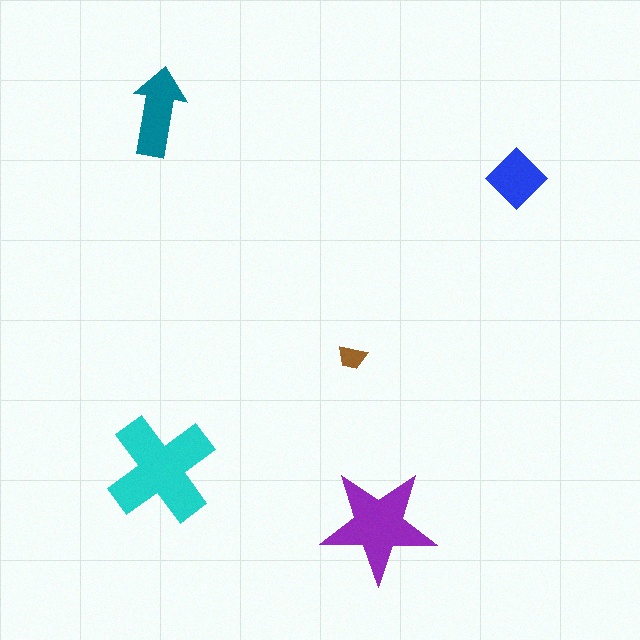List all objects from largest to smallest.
The cyan cross, the purple star, the teal arrow, the blue diamond, the brown trapezoid.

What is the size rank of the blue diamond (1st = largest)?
4th.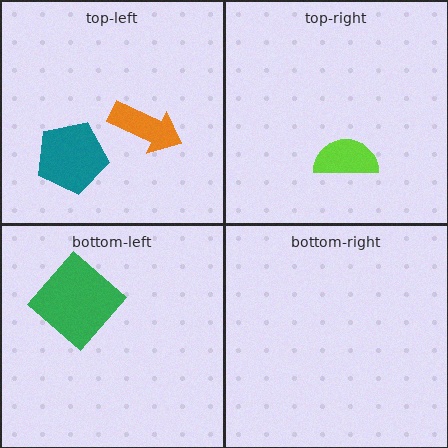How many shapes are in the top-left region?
2.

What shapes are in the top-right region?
The lime semicircle.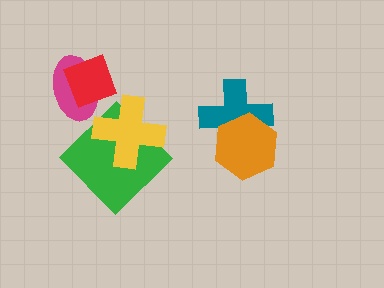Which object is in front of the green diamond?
The yellow cross is in front of the green diamond.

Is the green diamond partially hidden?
Yes, it is partially covered by another shape.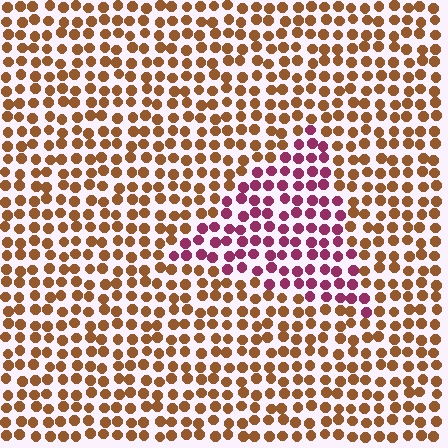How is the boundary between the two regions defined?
The boundary is defined purely by a slight shift in hue (about 56 degrees). Spacing, size, and orientation are identical on both sides.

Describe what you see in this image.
The image is filled with small brown elements in a uniform arrangement. A triangle-shaped region is visible where the elements are tinted to a slightly different hue, forming a subtle color boundary.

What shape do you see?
I see a triangle.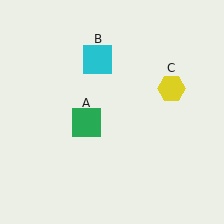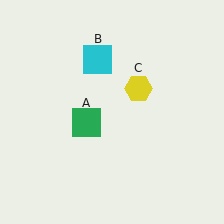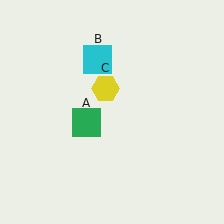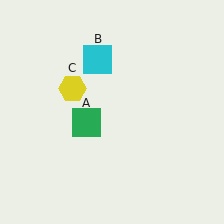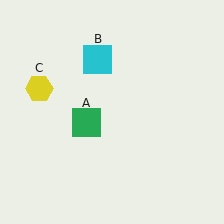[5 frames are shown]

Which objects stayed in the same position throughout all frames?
Green square (object A) and cyan square (object B) remained stationary.